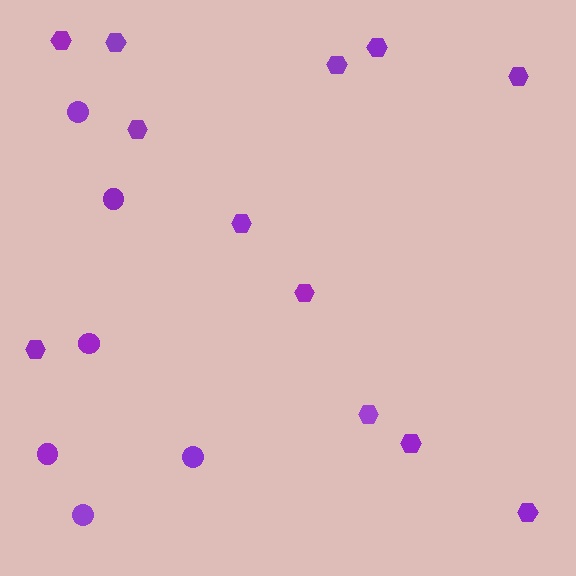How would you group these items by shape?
There are 2 groups: one group of circles (6) and one group of hexagons (12).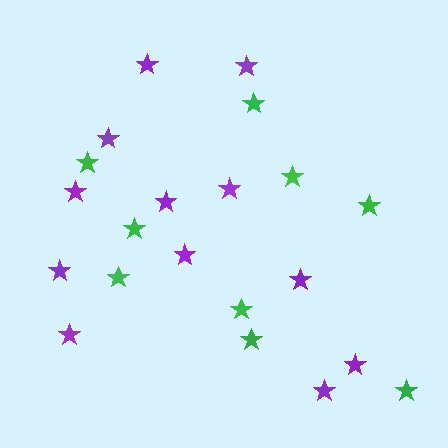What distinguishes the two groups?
There are 2 groups: one group of purple stars (12) and one group of green stars (9).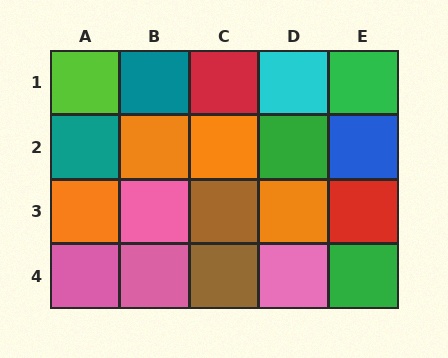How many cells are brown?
2 cells are brown.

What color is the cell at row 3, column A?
Orange.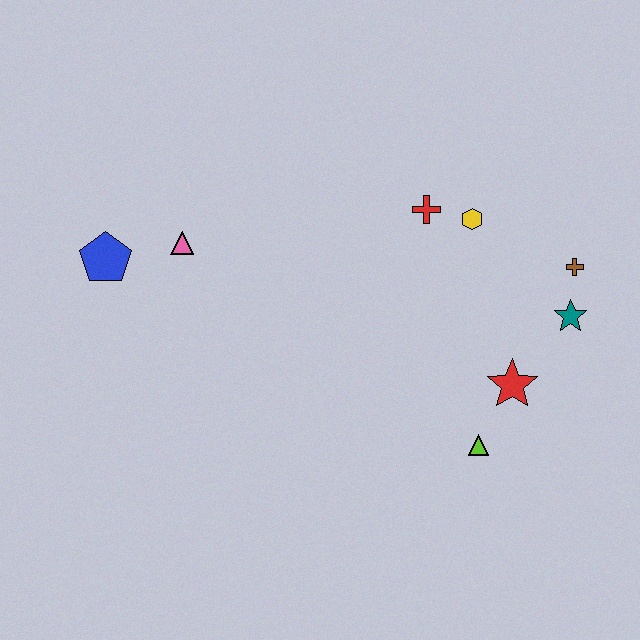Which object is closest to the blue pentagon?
The pink triangle is closest to the blue pentagon.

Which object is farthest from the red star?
The blue pentagon is farthest from the red star.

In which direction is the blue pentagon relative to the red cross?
The blue pentagon is to the left of the red cross.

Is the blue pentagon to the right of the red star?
No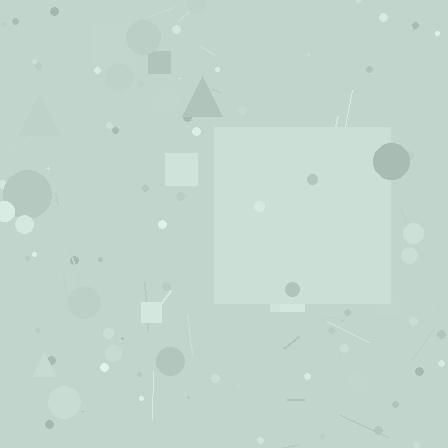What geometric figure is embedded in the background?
A square is embedded in the background.